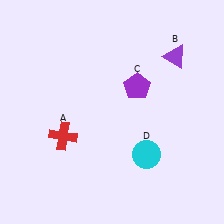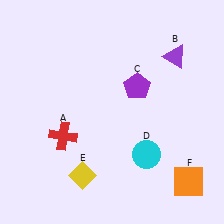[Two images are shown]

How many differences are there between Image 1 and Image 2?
There are 2 differences between the two images.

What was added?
A yellow diamond (E), an orange square (F) were added in Image 2.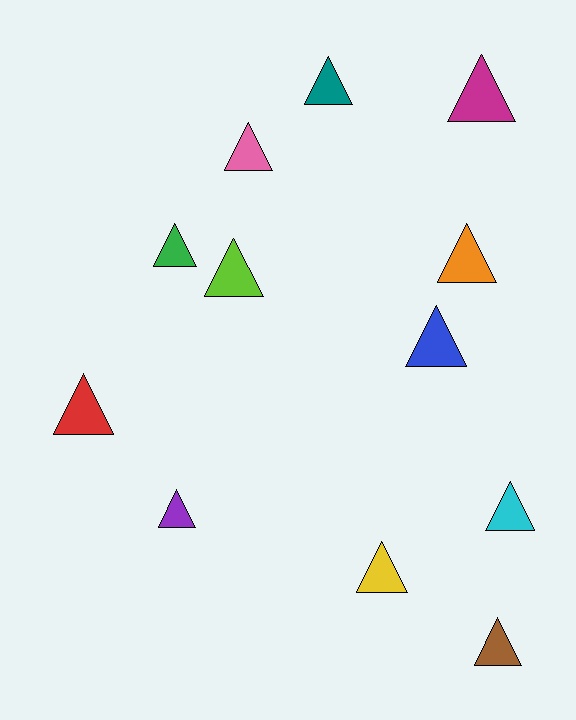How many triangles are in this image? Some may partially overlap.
There are 12 triangles.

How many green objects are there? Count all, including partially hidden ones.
There is 1 green object.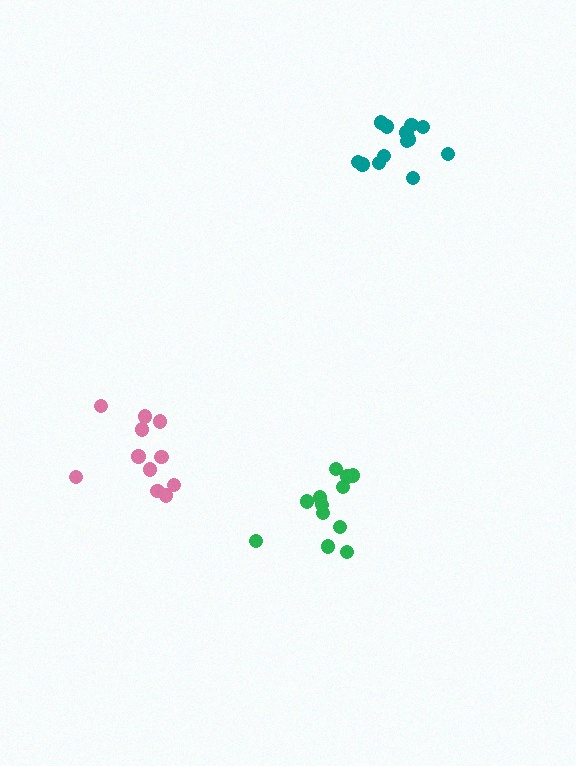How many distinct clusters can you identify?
There are 3 distinct clusters.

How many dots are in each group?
Group 1: 13 dots, Group 2: 12 dots, Group 3: 11 dots (36 total).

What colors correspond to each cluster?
The clusters are colored: teal, green, pink.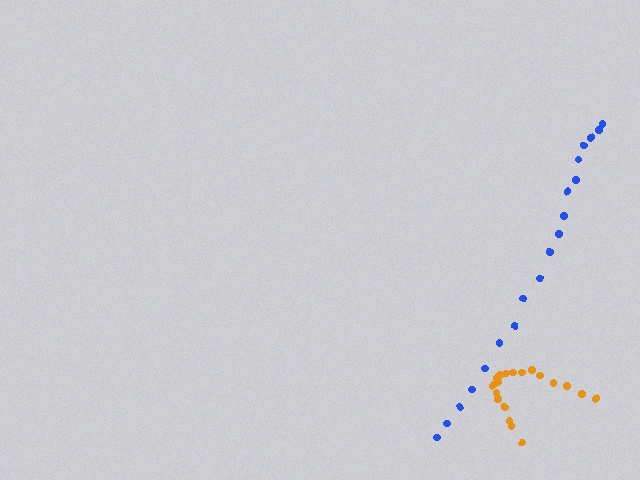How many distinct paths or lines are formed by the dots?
There are 2 distinct paths.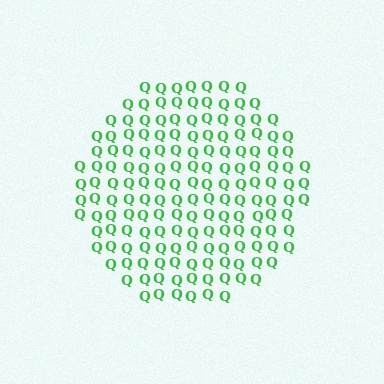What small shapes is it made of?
It is made of small letter Q's.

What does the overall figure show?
The overall figure shows a circle.